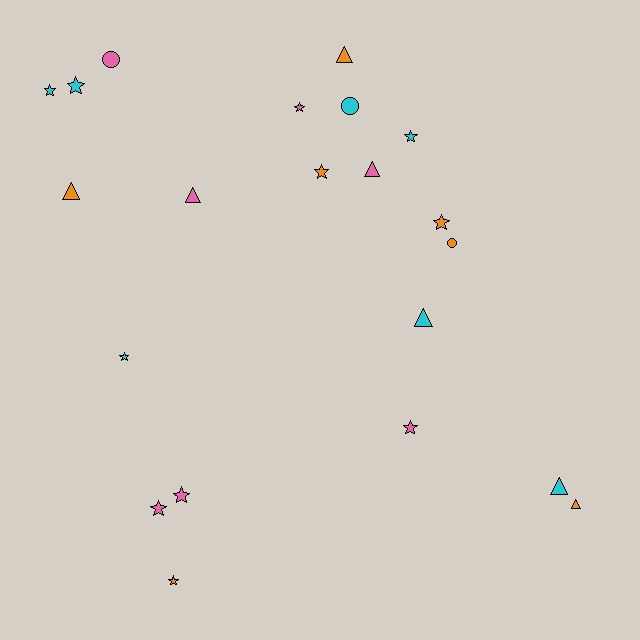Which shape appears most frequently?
Star, with 11 objects.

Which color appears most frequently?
Pink, with 7 objects.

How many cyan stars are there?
There are 4 cyan stars.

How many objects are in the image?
There are 21 objects.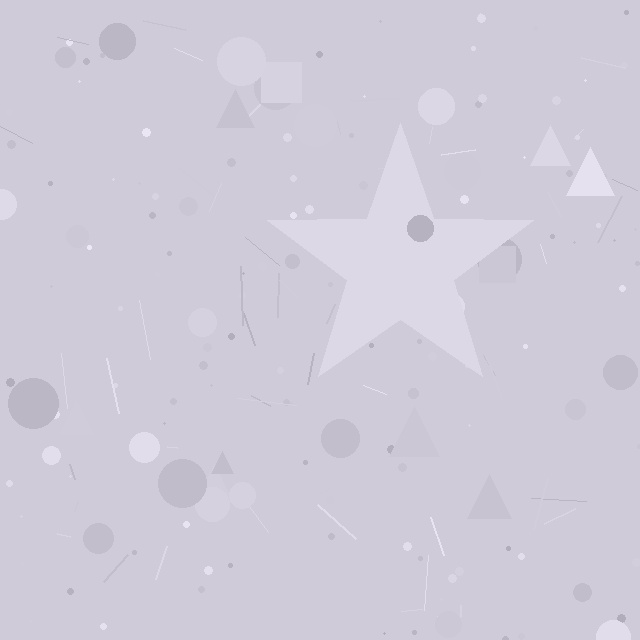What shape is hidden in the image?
A star is hidden in the image.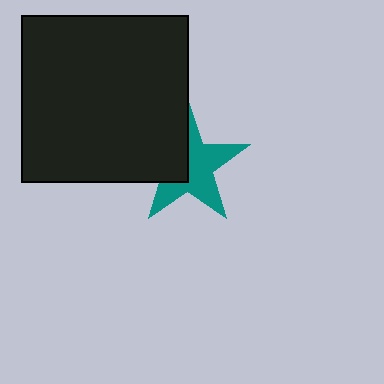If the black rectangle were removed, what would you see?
You would see the complete teal star.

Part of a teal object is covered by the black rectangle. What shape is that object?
It is a star.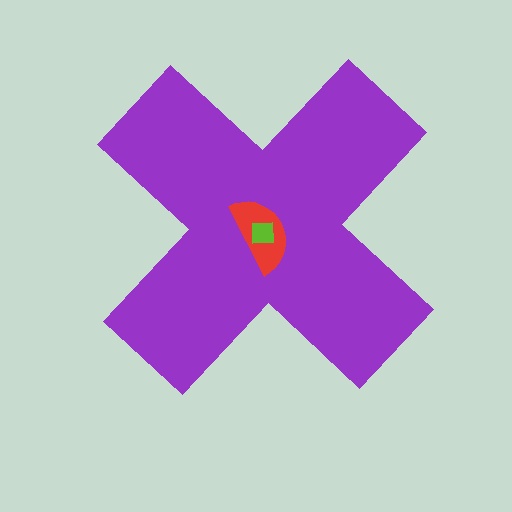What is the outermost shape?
The purple cross.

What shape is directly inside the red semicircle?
The lime square.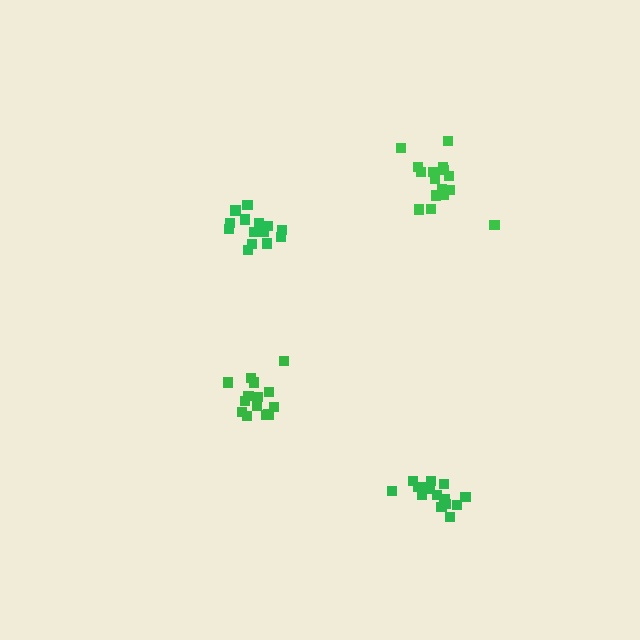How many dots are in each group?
Group 1: 15 dots, Group 2: 15 dots, Group 3: 16 dots, Group 4: 15 dots (61 total).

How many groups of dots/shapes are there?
There are 4 groups.